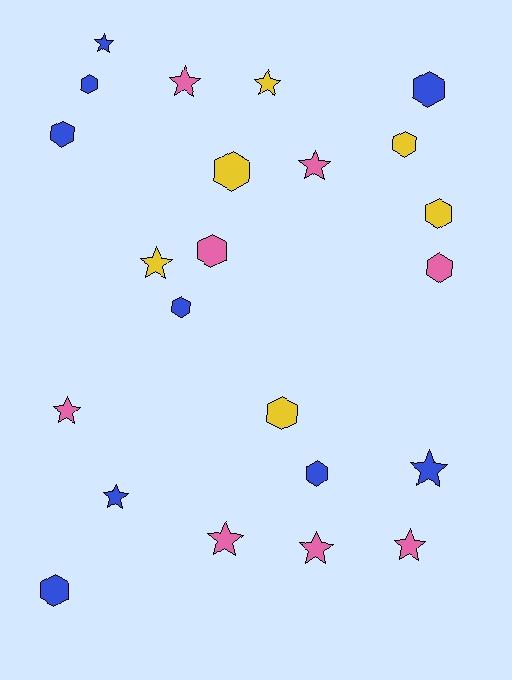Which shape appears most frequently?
Hexagon, with 12 objects.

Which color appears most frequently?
Blue, with 9 objects.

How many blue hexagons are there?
There are 6 blue hexagons.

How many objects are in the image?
There are 23 objects.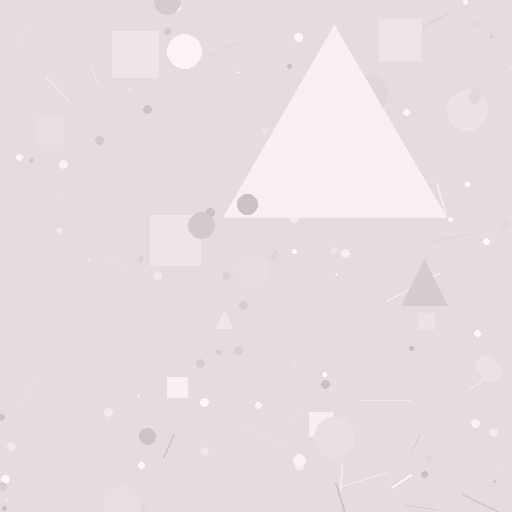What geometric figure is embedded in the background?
A triangle is embedded in the background.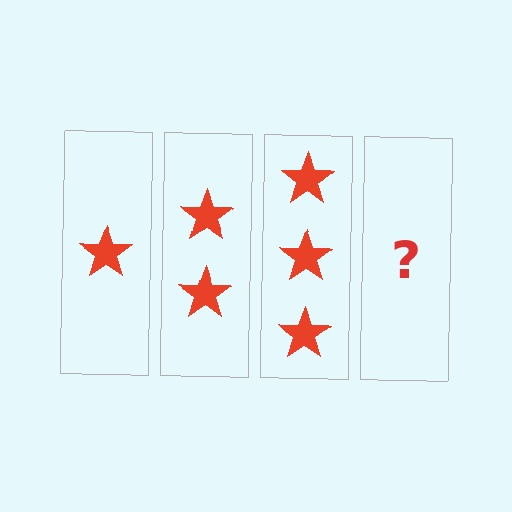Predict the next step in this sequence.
The next step is 4 stars.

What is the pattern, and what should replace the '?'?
The pattern is that each step adds one more star. The '?' should be 4 stars.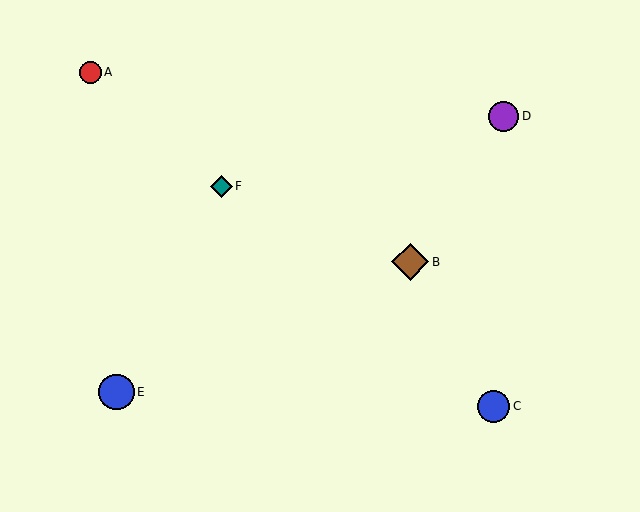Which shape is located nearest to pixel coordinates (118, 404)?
The blue circle (labeled E) at (116, 392) is nearest to that location.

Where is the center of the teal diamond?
The center of the teal diamond is at (221, 186).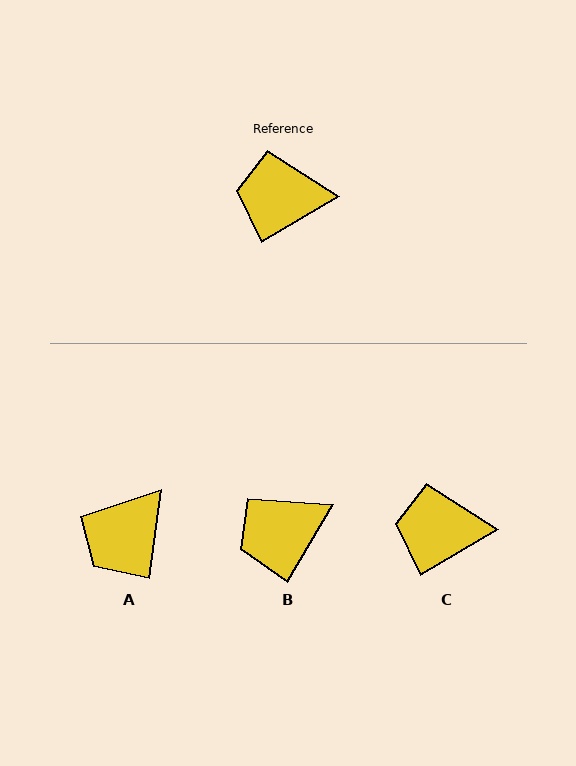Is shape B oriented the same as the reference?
No, it is off by about 29 degrees.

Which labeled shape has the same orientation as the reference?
C.